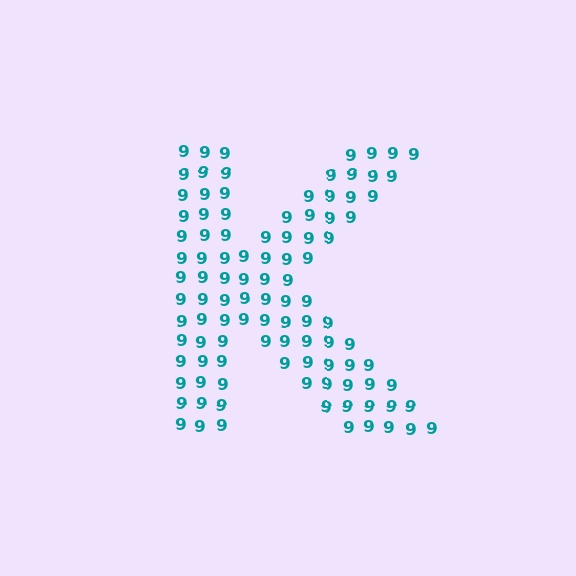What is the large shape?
The large shape is the letter K.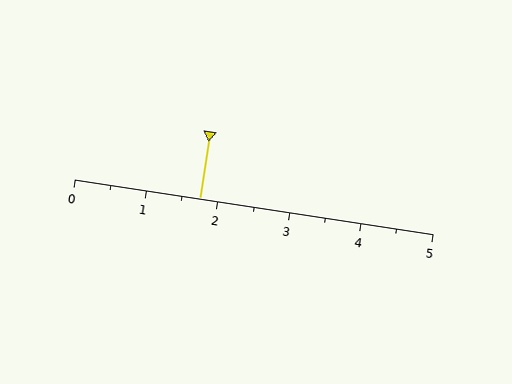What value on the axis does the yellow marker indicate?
The marker indicates approximately 1.8.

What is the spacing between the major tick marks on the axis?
The major ticks are spaced 1 apart.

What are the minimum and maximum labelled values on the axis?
The axis runs from 0 to 5.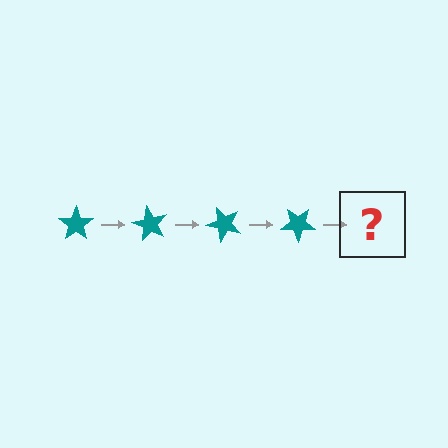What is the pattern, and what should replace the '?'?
The pattern is that the star rotates 60 degrees each step. The '?' should be a teal star rotated 240 degrees.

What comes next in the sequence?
The next element should be a teal star rotated 240 degrees.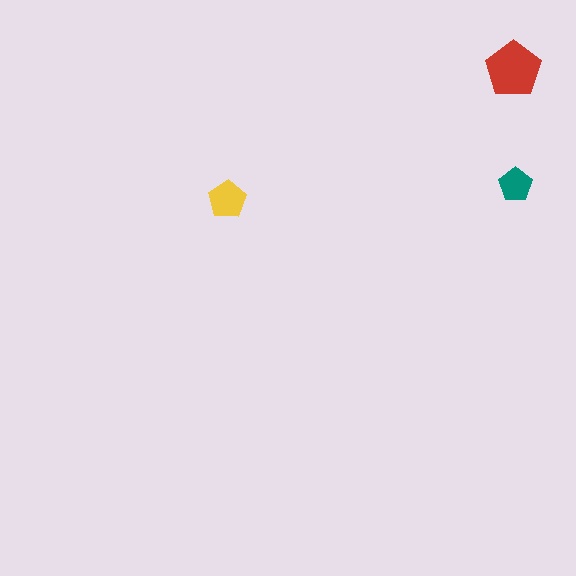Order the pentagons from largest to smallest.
the red one, the yellow one, the teal one.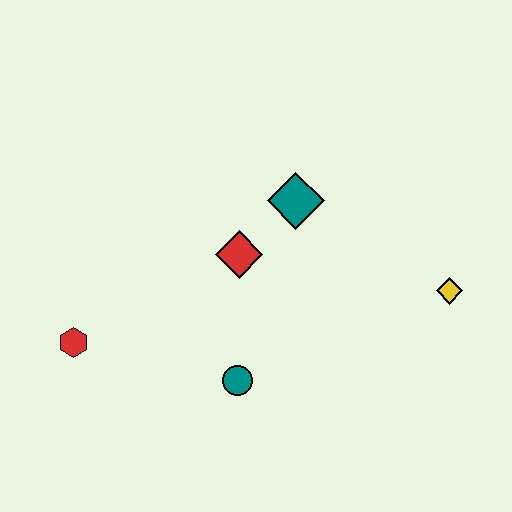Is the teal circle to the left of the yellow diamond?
Yes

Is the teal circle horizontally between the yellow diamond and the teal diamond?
No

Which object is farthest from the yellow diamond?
The red hexagon is farthest from the yellow diamond.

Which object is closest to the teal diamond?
The red diamond is closest to the teal diamond.